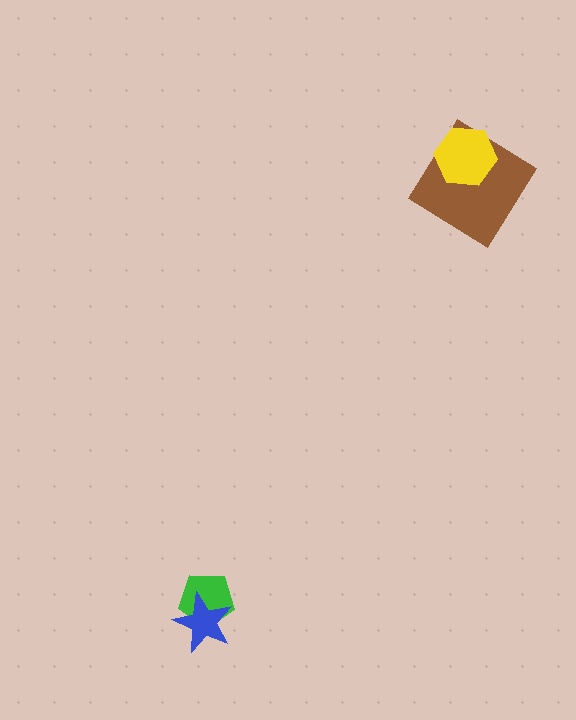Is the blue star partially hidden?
No, no other shape covers it.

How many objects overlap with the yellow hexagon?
1 object overlaps with the yellow hexagon.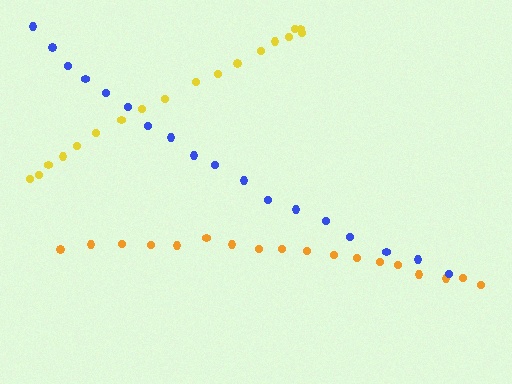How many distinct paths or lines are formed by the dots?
There are 3 distinct paths.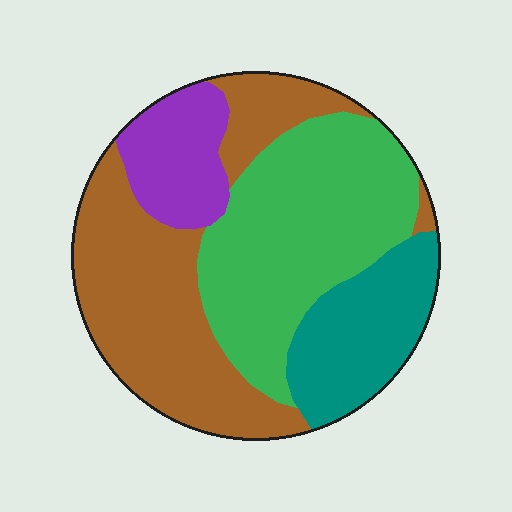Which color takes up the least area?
Purple, at roughly 10%.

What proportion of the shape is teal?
Teal covers about 15% of the shape.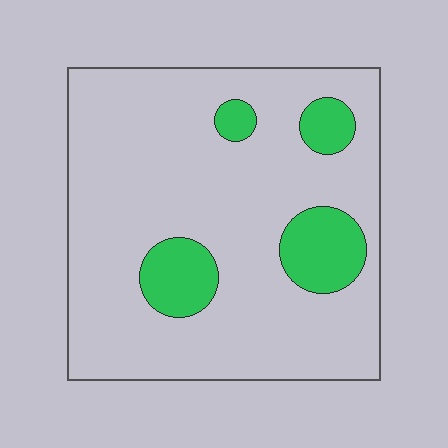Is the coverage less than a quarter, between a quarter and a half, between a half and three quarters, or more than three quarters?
Less than a quarter.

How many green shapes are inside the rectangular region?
4.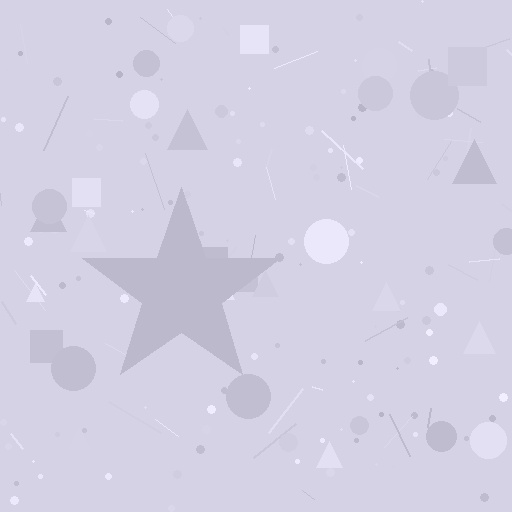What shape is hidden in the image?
A star is hidden in the image.